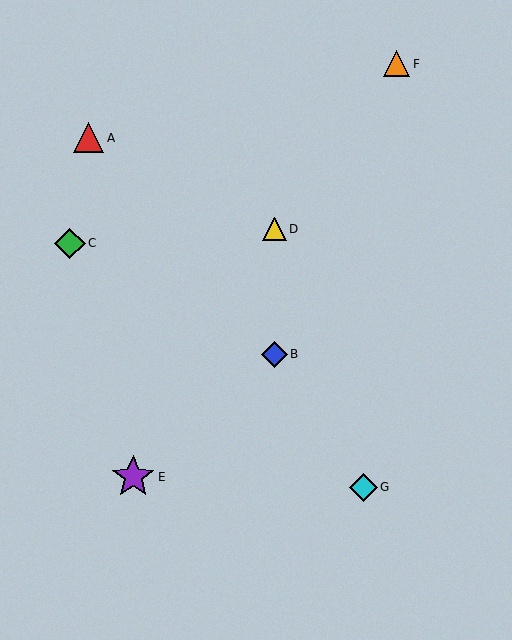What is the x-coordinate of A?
Object A is at x≈89.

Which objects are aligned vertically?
Objects B, D are aligned vertically.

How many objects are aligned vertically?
2 objects (B, D) are aligned vertically.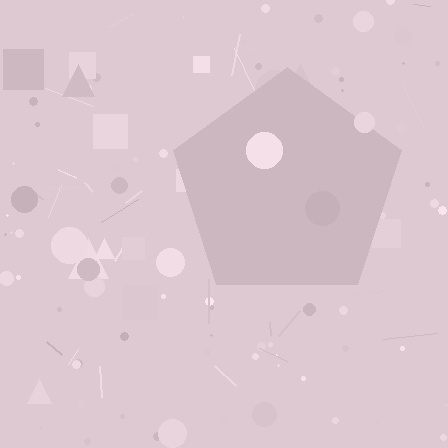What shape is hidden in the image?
A pentagon is hidden in the image.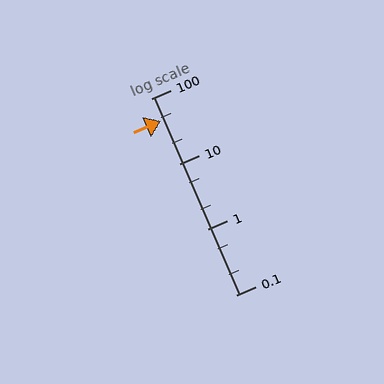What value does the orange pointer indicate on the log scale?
The pointer indicates approximately 45.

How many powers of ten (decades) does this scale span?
The scale spans 3 decades, from 0.1 to 100.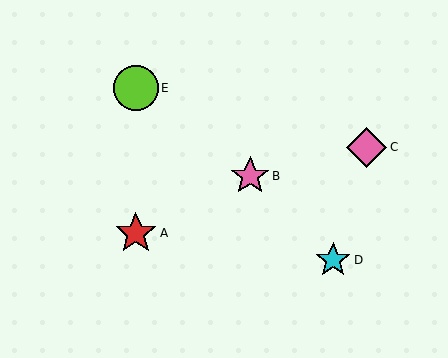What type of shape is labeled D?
Shape D is a cyan star.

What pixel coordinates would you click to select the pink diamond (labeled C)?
Click at (367, 147) to select the pink diamond C.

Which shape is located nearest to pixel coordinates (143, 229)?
The red star (labeled A) at (136, 233) is nearest to that location.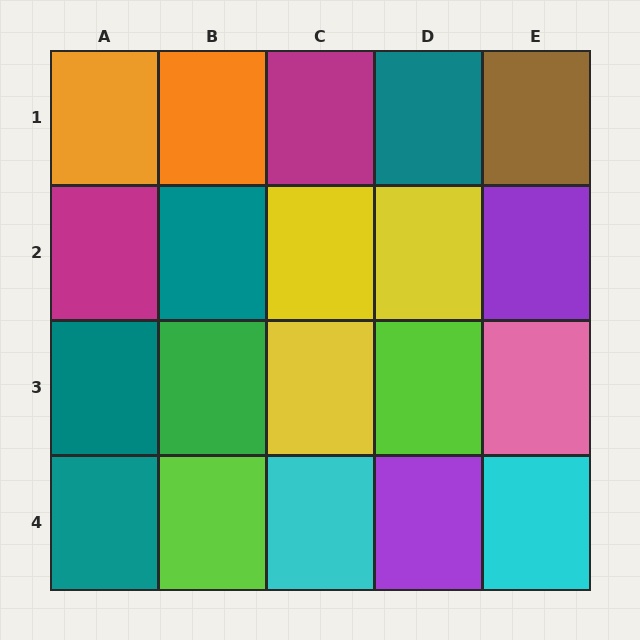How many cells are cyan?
2 cells are cyan.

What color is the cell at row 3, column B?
Green.